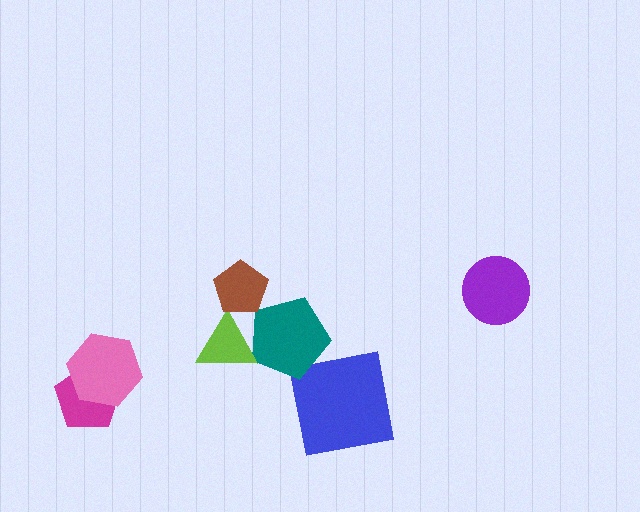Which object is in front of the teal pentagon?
The lime triangle is in front of the teal pentagon.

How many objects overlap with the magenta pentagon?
1 object overlaps with the magenta pentagon.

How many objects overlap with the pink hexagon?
1 object overlaps with the pink hexagon.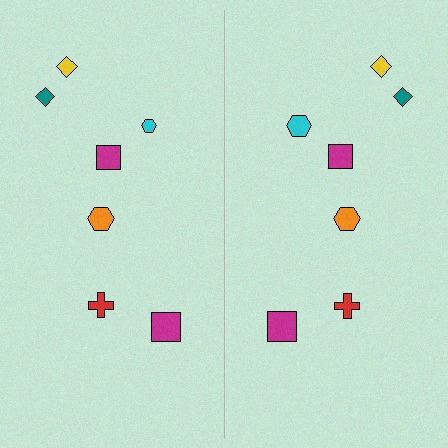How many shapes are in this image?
There are 14 shapes in this image.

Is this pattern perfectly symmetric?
No, the pattern is not perfectly symmetric. The cyan hexagon on the right side has a different size than its mirror counterpart.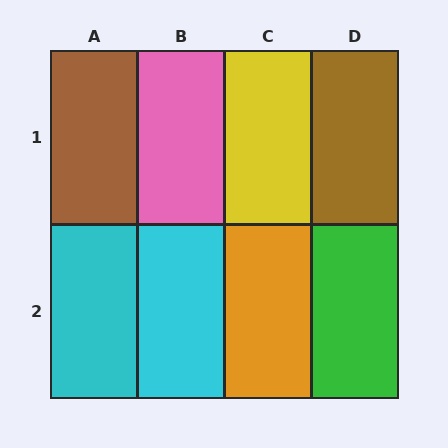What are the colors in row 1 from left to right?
Brown, pink, yellow, brown.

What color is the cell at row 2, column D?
Green.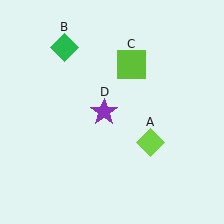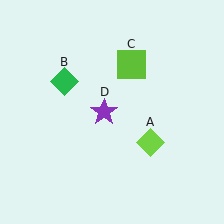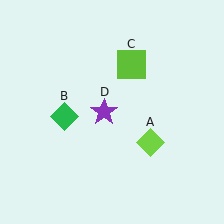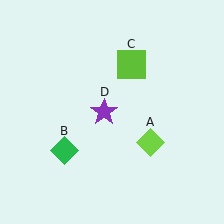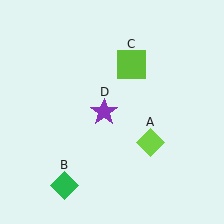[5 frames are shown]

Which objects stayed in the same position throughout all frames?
Lime diamond (object A) and lime square (object C) and purple star (object D) remained stationary.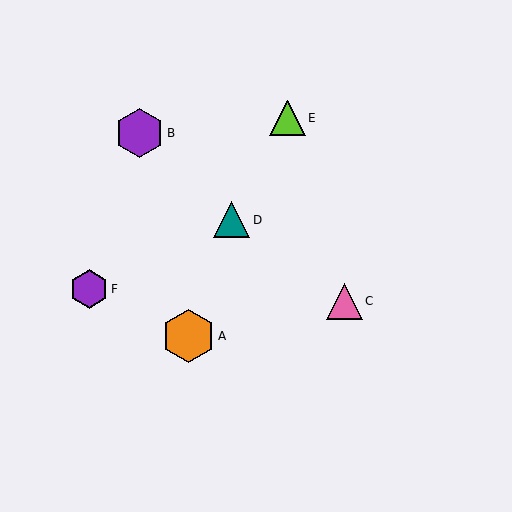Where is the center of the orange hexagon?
The center of the orange hexagon is at (189, 336).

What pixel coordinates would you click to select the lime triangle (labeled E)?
Click at (287, 118) to select the lime triangle E.